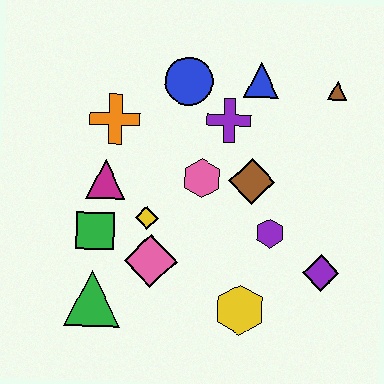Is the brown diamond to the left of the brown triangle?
Yes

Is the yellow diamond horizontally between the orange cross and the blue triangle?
Yes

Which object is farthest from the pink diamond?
The brown triangle is farthest from the pink diamond.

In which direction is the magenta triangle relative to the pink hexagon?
The magenta triangle is to the left of the pink hexagon.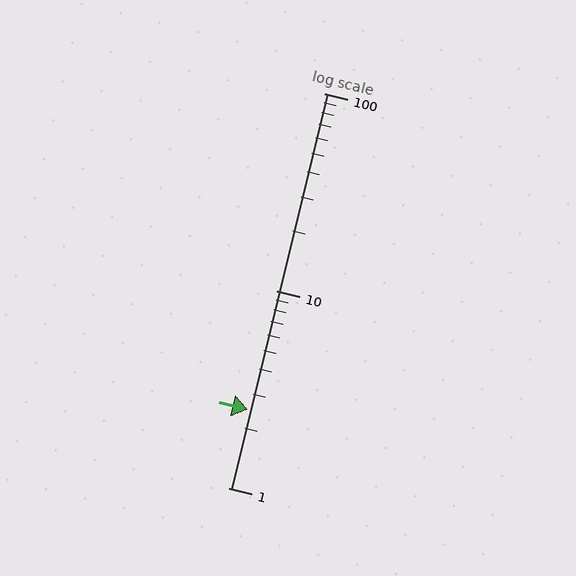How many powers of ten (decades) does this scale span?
The scale spans 2 decades, from 1 to 100.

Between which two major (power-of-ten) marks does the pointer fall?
The pointer is between 1 and 10.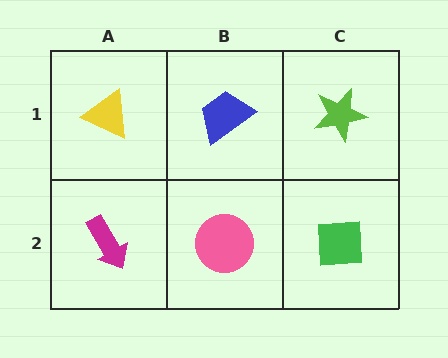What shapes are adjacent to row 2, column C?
A lime star (row 1, column C), a pink circle (row 2, column B).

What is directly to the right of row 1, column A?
A blue trapezoid.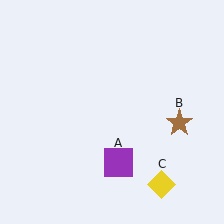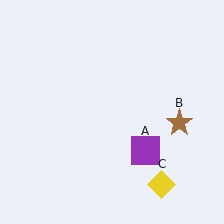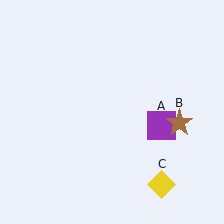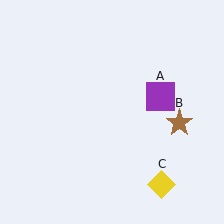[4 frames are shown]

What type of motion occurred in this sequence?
The purple square (object A) rotated counterclockwise around the center of the scene.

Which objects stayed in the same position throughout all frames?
Brown star (object B) and yellow diamond (object C) remained stationary.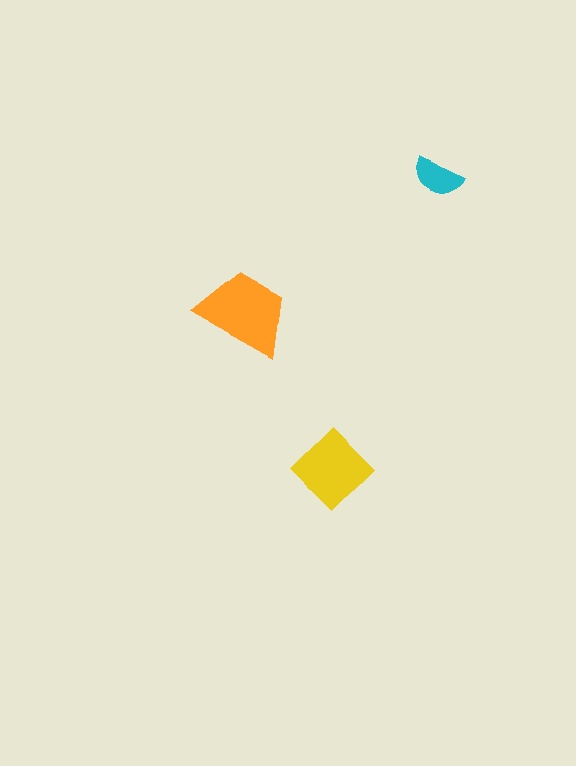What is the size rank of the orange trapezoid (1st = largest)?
1st.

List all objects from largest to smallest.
The orange trapezoid, the yellow diamond, the cyan semicircle.